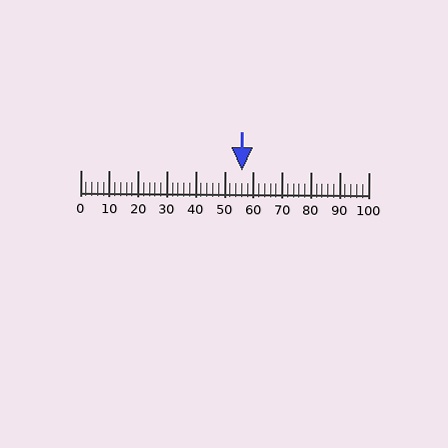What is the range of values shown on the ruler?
The ruler shows values from 0 to 100.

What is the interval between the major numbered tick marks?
The major tick marks are spaced 10 units apart.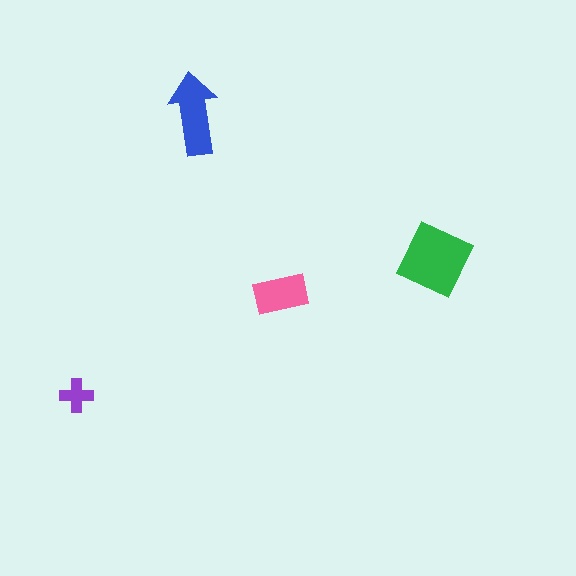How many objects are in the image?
There are 4 objects in the image.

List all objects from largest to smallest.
The green diamond, the blue arrow, the pink rectangle, the purple cross.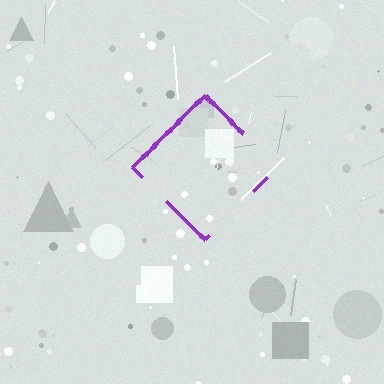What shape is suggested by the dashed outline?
The dashed outline suggests a diamond.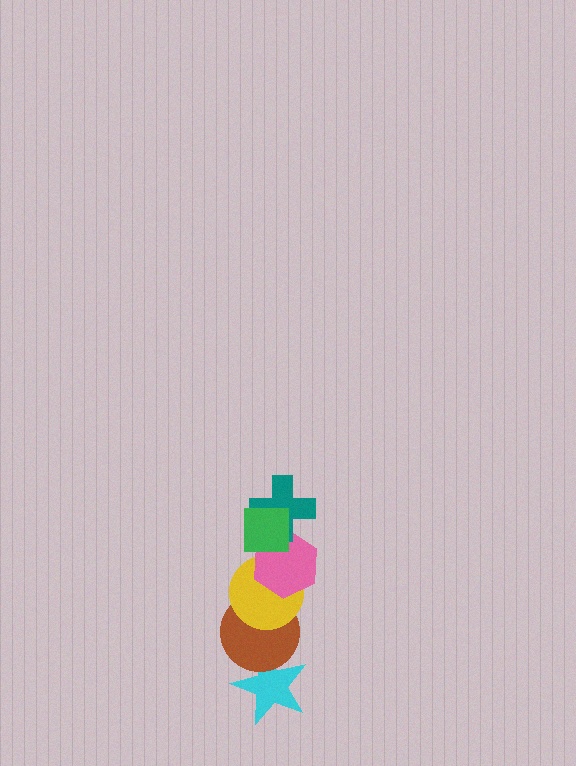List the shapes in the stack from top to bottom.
From top to bottom: the green square, the teal cross, the pink hexagon, the yellow circle, the brown circle, the cyan star.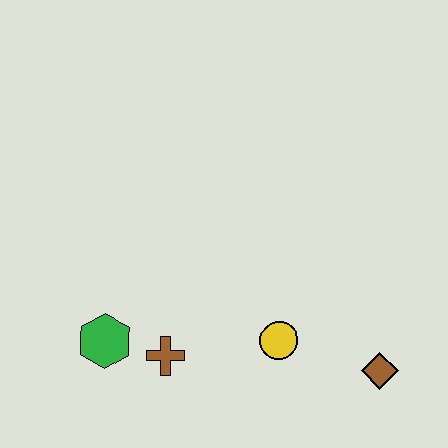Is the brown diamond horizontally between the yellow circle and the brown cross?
No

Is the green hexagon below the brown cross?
No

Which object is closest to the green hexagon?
The brown cross is closest to the green hexagon.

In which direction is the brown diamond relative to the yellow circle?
The brown diamond is to the right of the yellow circle.